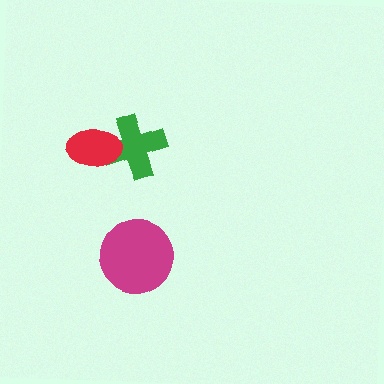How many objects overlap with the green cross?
1 object overlaps with the green cross.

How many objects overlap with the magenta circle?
0 objects overlap with the magenta circle.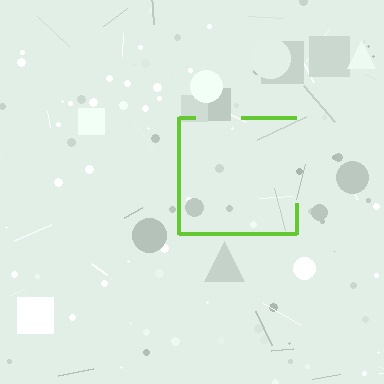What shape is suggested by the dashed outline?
The dashed outline suggests a square.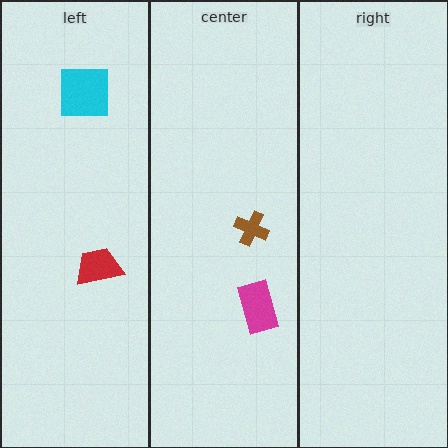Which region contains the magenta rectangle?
The center region.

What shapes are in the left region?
The cyan square, the red trapezoid.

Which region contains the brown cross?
The center region.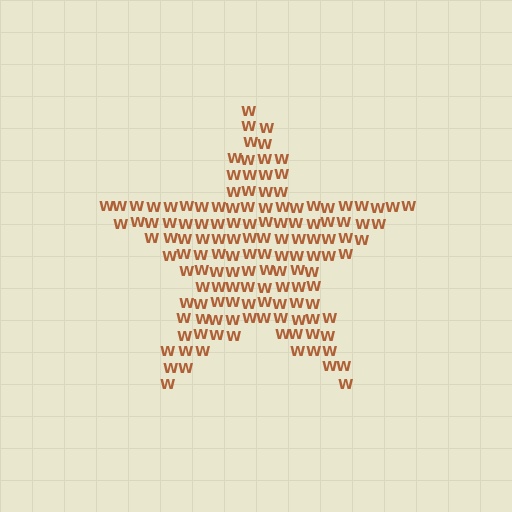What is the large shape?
The large shape is a star.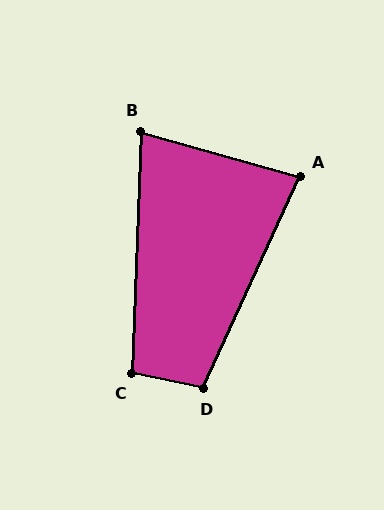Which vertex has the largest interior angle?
D, at approximately 103 degrees.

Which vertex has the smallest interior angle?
B, at approximately 77 degrees.